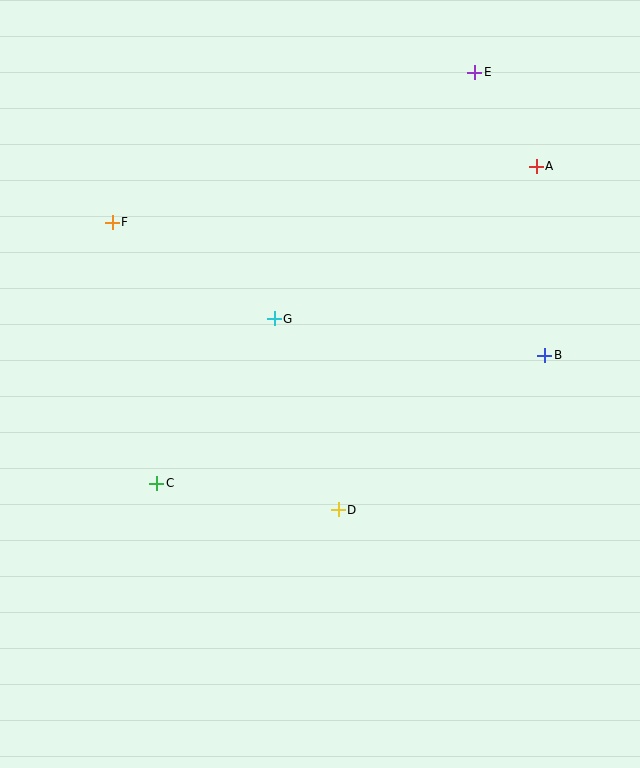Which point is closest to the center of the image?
Point G at (274, 319) is closest to the center.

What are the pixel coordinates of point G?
Point G is at (274, 319).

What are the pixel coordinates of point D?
Point D is at (338, 510).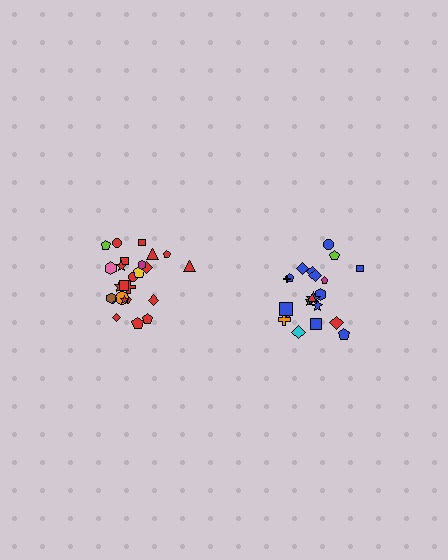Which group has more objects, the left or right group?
The left group.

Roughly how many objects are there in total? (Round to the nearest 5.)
Roughly 45 objects in total.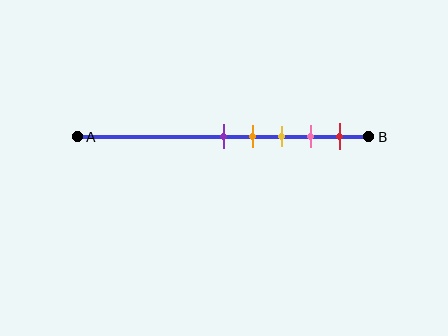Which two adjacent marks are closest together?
The purple and orange marks are the closest adjacent pair.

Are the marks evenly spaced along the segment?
Yes, the marks are approximately evenly spaced.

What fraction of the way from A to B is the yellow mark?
The yellow mark is approximately 70% (0.7) of the way from A to B.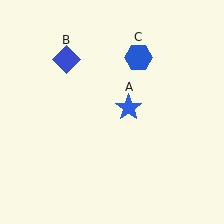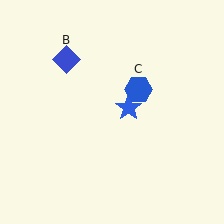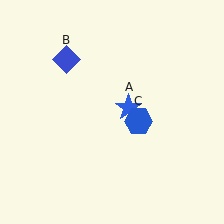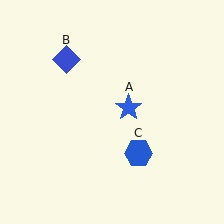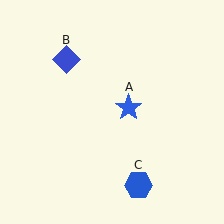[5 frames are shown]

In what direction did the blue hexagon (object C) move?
The blue hexagon (object C) moved down.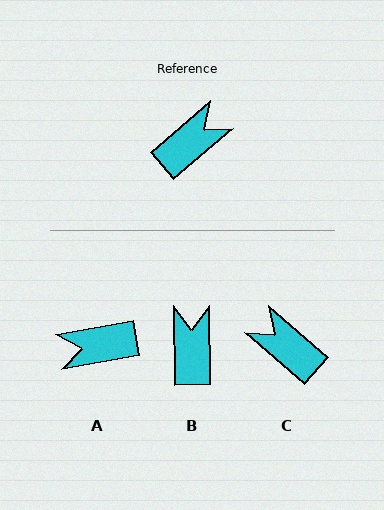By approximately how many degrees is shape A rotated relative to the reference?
Approximately 150 degrees counter-clockwise.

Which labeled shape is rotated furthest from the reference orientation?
A, about 150 degrees away.